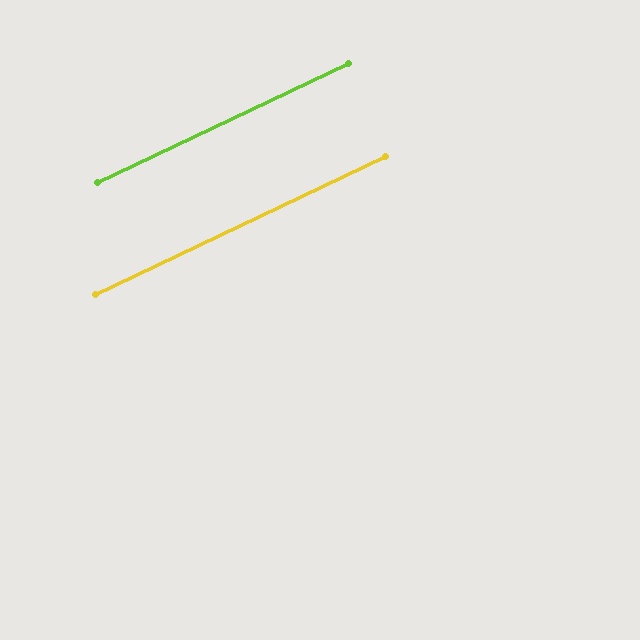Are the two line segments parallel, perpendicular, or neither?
Parallel — their directions differ by only 0.3°.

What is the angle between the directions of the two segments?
Approximately 0 degrees.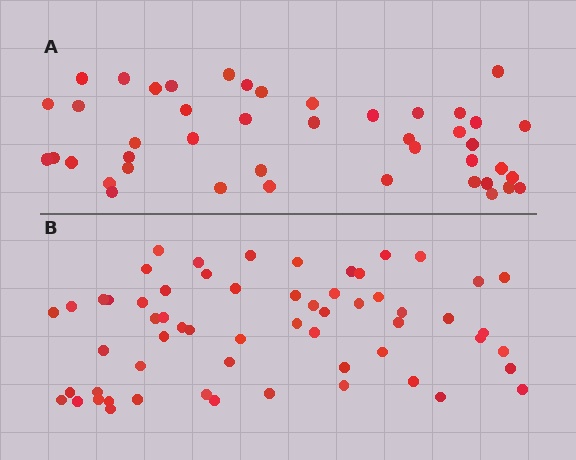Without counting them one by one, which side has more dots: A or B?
Region B (the bottom region) has more dots.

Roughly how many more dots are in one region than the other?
Region B has approximately 15 more dots than region A.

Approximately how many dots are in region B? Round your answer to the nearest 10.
About 60 dots.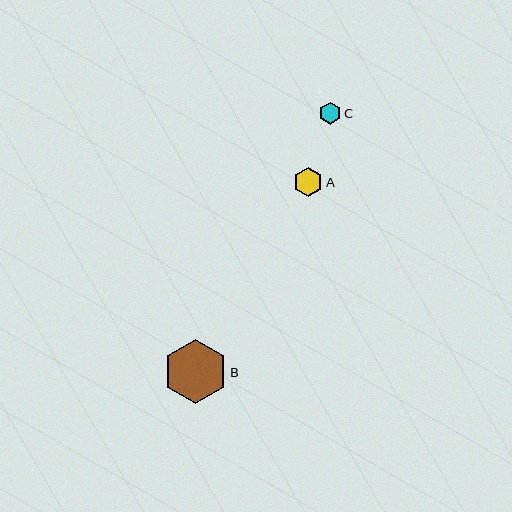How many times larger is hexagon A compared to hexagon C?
Hexagon A is approximately 1.4 times the size of hexagon C.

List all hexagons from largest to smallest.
From largest to smallest: B, A, C.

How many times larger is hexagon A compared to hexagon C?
Hexagon A is approximately 1.4 times the size of hexagon C.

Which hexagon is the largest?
Hexagon B is the largest with a size of approximately 64 pixels.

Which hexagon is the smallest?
Hexagon C is the smallest with a size of approximately 21 pixels.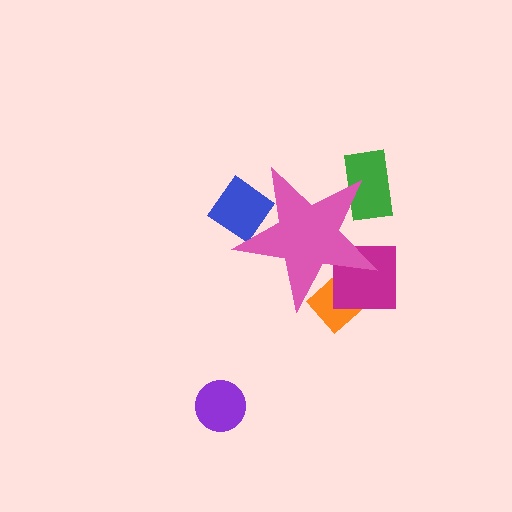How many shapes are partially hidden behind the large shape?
4 shapes are partially hidden.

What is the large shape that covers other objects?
A pink star.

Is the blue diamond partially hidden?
Yes, the blue diamond is partially hidden behind the pink star.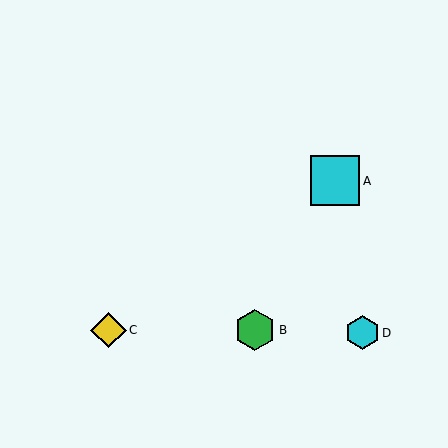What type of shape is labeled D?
Shape D is a cyan hexagon.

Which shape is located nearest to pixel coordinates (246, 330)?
The green hexagon (labeled B) at (255, 330) is nearest to that location.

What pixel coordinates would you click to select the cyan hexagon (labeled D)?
Click at (363, 333) to select the cyan hexagon D.